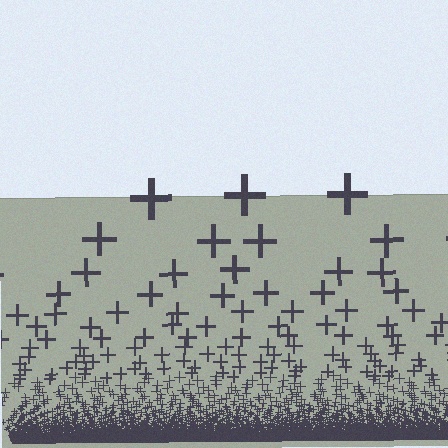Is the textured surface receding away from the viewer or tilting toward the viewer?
The surface appears to tilt toward the viewer. Texture elements get larger and sparser toward the top.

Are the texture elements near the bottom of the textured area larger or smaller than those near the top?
Smaller. The gradient is inverted — elements near the bottom are smaller and denser.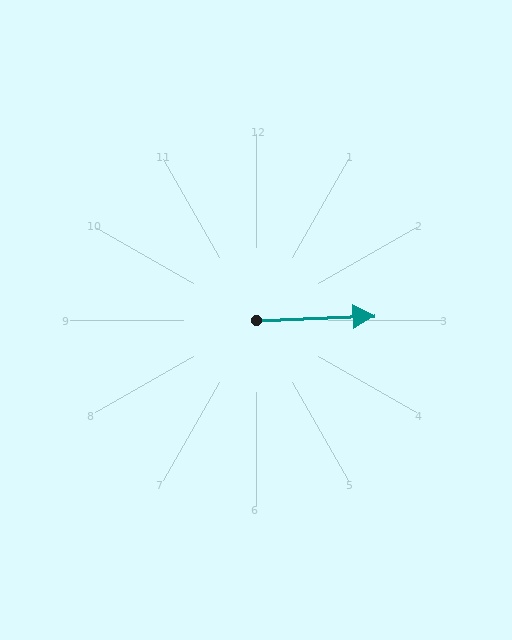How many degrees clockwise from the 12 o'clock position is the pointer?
Approximately 88 degrees.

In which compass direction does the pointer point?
East.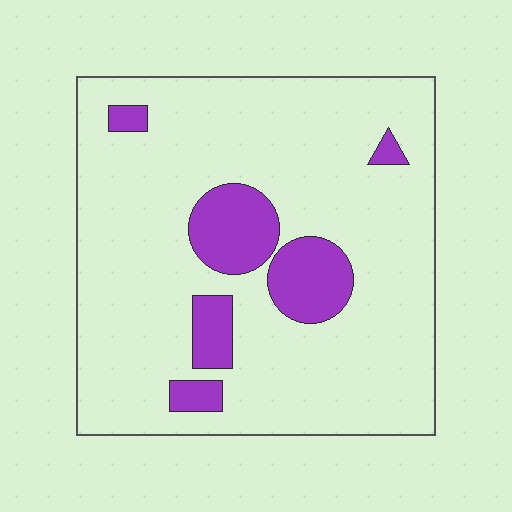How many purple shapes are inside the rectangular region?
6.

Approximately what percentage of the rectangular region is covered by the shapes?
Approximately 15%.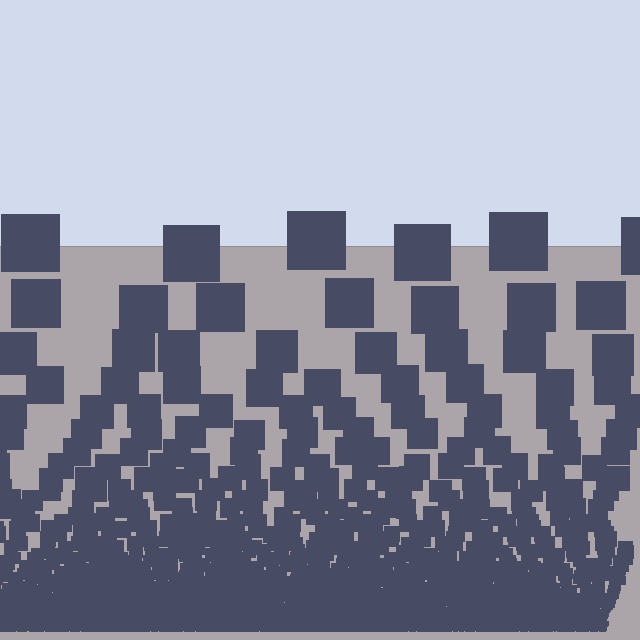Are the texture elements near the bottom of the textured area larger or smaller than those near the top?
Smaller. The gradient is inverted — elements near the bottom are smaller and denser.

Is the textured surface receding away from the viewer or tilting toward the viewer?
The surface appears to tilt toward the viewer. Texture elements get larger and sparser toward the top.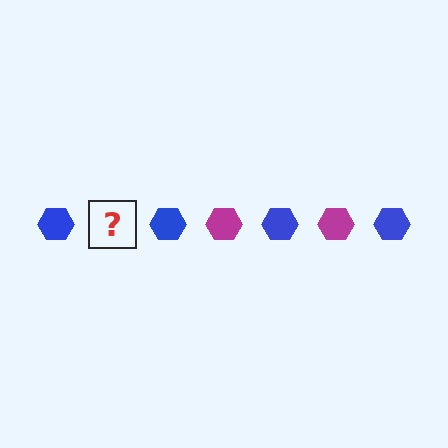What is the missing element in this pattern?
The missing element is a magenta hexagon.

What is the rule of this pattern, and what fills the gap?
The rule is that the pattern cycles through blue, magenta hexagons. The gap should be filled with a magenta hexagon.